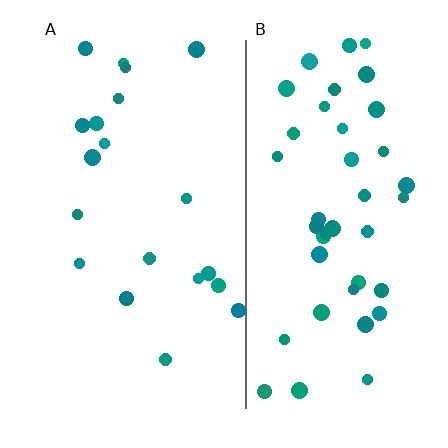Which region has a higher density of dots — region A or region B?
B (the right).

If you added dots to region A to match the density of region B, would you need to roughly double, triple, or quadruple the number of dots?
Approximately double.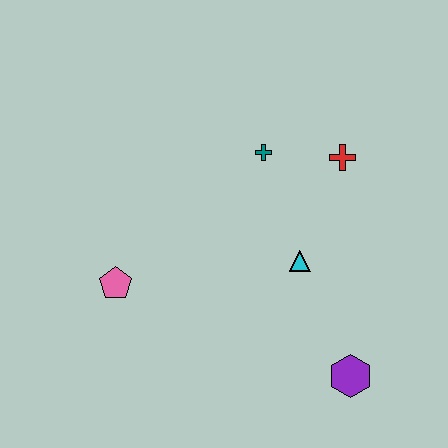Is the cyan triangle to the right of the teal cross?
Yes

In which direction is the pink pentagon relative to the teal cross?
The pink pentagon is to the left of the teal cross.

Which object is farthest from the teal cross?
The purple hexagon is farthest from the teal cross.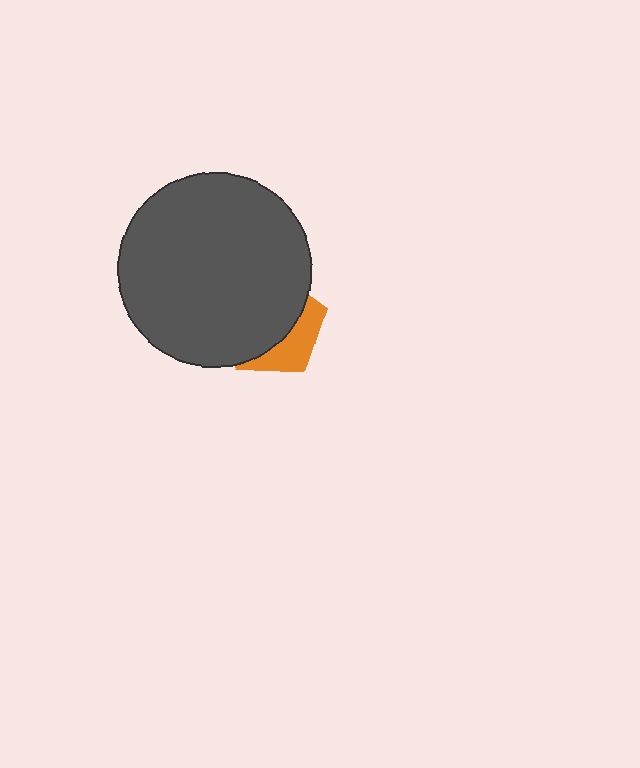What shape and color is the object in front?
The object in front is a dark gray circle.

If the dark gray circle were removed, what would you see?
You would see the complete orange pentagon.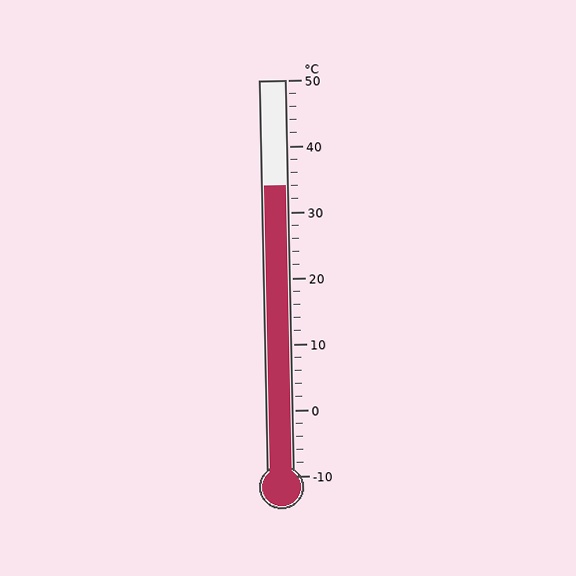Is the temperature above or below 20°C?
The temperature is above 20°C.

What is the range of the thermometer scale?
The thermometer scale ranges from -10°C to 50°C.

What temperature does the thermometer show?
The thermometer shows approximately 34°C.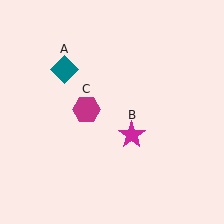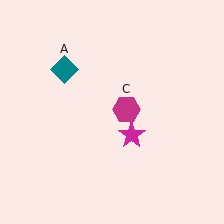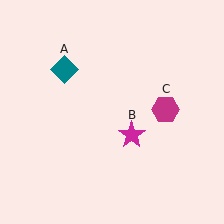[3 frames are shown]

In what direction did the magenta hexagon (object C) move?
The magenta hexagon (object C) moved right.